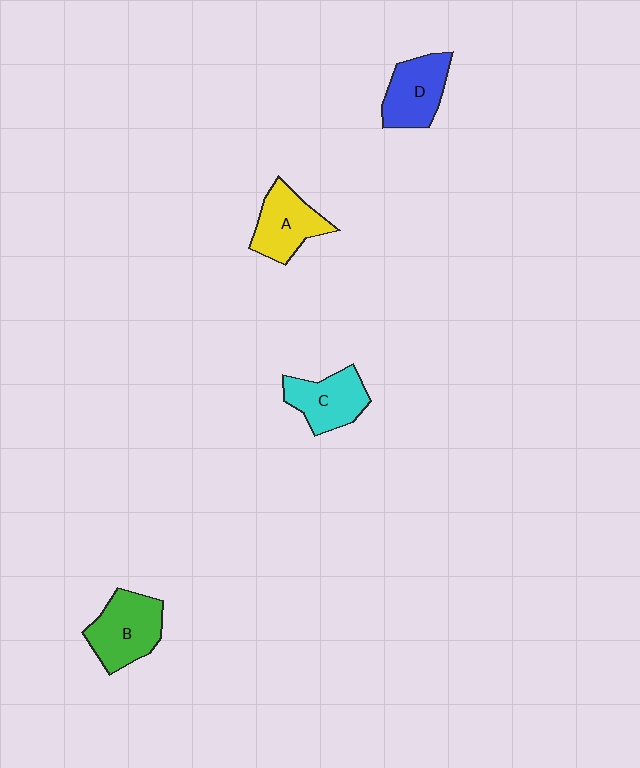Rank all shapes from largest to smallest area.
From largest to smallest: B (green), D (blue), C (cyan), A (yellow).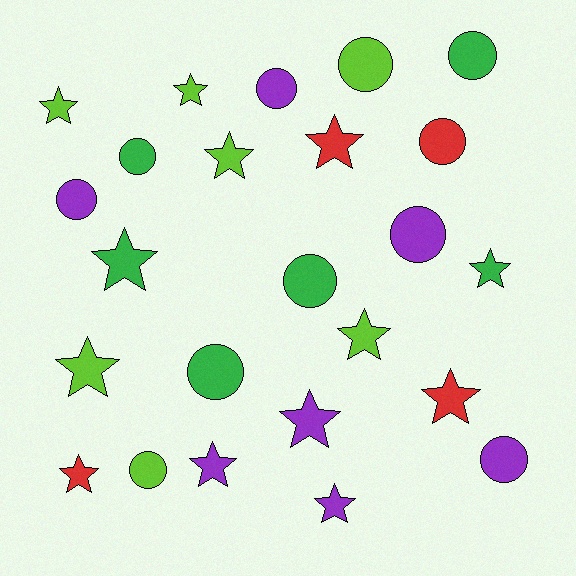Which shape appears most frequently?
Star, with 13 objects.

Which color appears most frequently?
Purple, with 7 objects.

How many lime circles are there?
There are 2 lime circles.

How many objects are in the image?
There are 24 objects.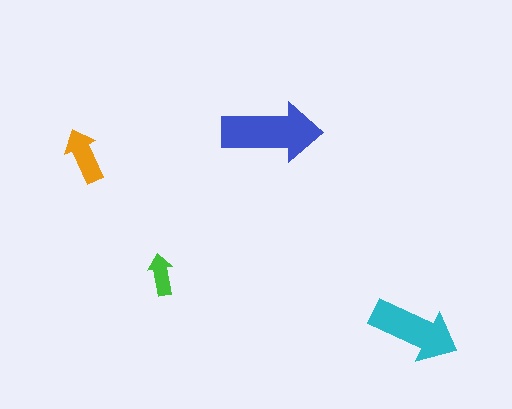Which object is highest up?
The blue arrow is topmost.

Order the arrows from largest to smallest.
the blue one, the cyan one, the orange one, the green one.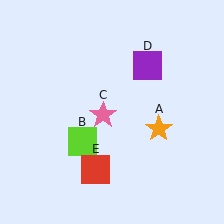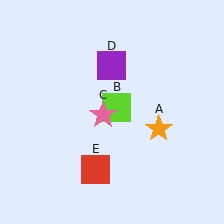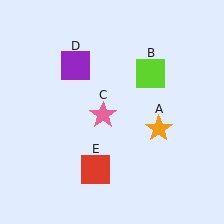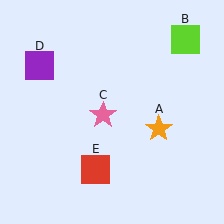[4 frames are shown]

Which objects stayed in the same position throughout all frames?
Orange star (object A) and pink star (object C) and red square (object E) remained stationary.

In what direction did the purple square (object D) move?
The purple square (object D) moved left.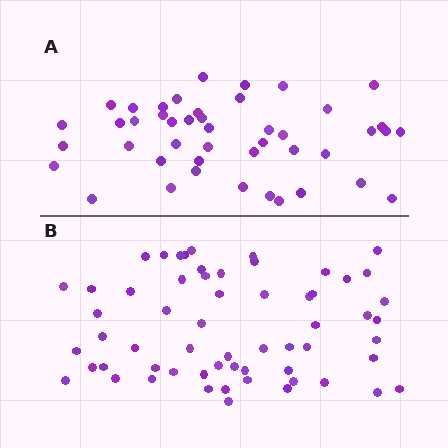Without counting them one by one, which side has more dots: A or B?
Region B (the bottom region) has more dots.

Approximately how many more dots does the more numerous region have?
Region B has approximately 15 more dots than region A.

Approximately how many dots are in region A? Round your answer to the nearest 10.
About 40 dots. (The exact count is 45, which rounds to 40.)